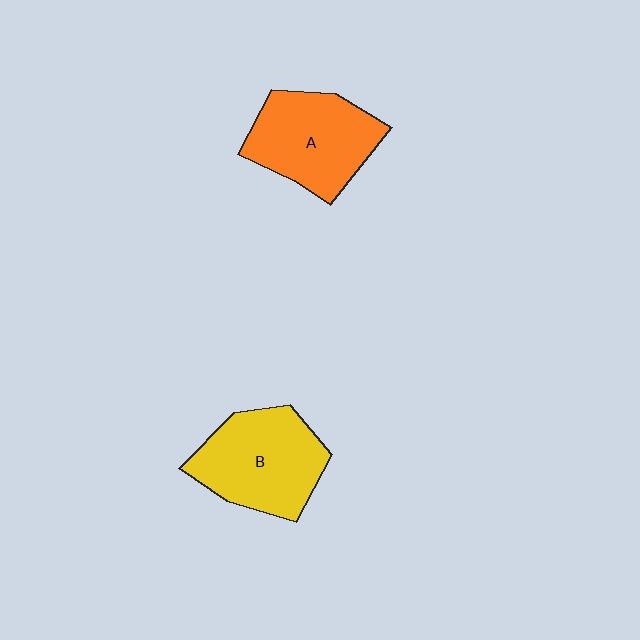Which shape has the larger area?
Shape B (yellow).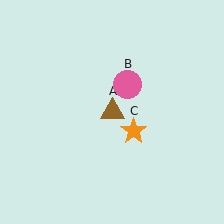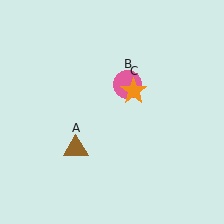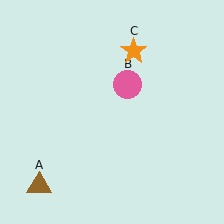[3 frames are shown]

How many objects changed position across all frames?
2 objects changed position: brown triangle (object A), orange star (object C).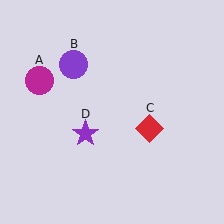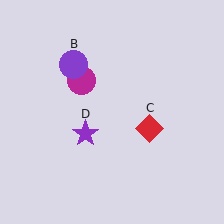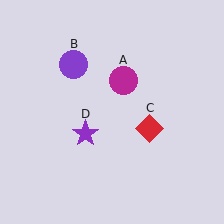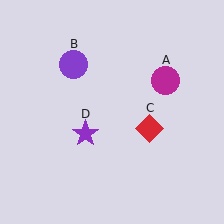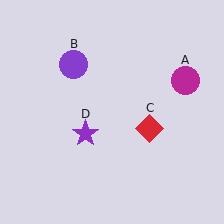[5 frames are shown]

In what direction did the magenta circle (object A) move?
The magenta circle (object A) moved right.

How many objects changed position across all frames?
1 object changed position: magenta circle (object A).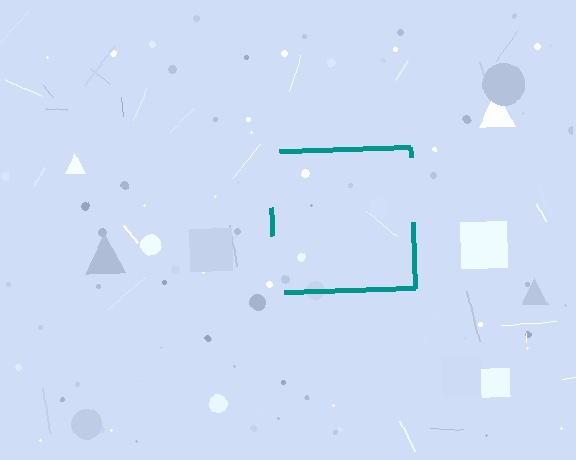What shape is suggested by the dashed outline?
The dashed outline suggests a square.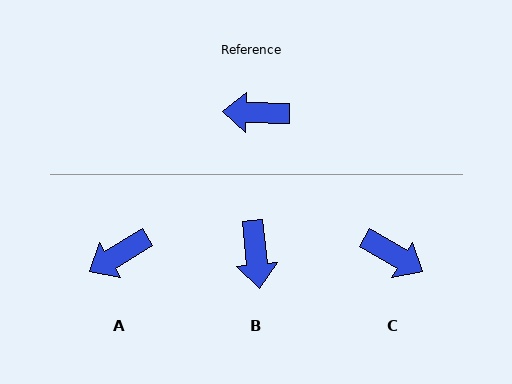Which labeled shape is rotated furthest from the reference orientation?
C, about 151 degrees away.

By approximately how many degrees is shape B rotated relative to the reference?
Approximately 97 degrees counter-clockwise.